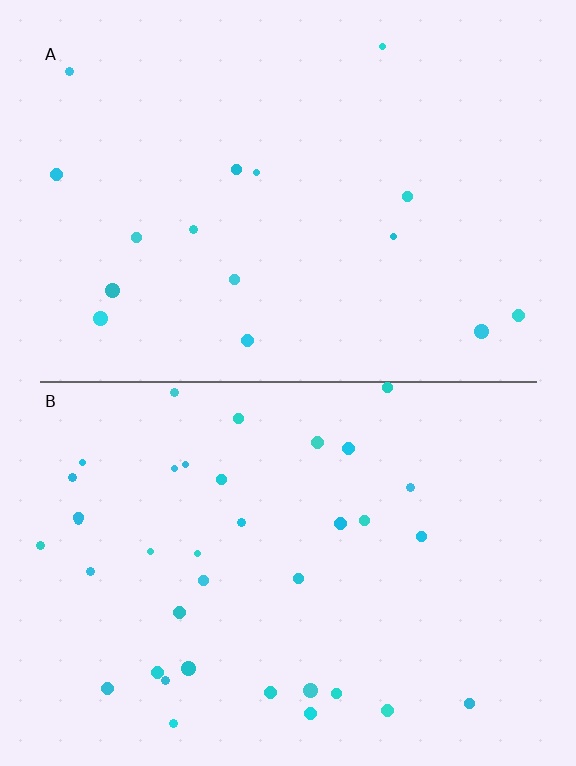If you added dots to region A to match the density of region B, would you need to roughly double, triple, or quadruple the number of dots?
Approximately double.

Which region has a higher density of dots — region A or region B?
B (the bottom).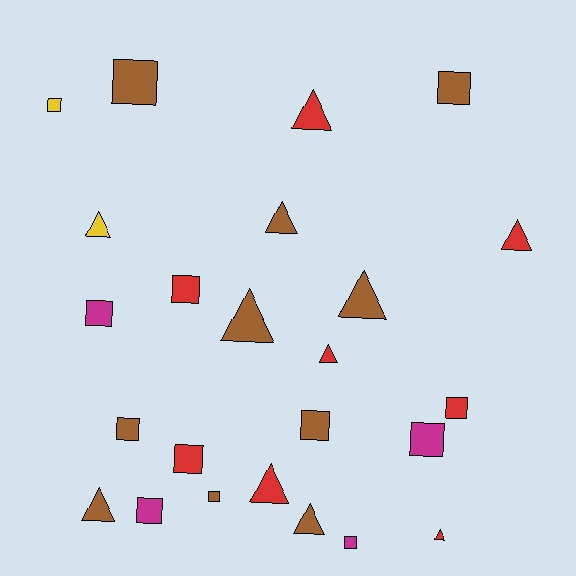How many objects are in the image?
There are 24 objects.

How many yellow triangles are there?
There is 1 yellow triangle.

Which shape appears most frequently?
Square, with 13 objects.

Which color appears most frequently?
Brown, with 10 objects.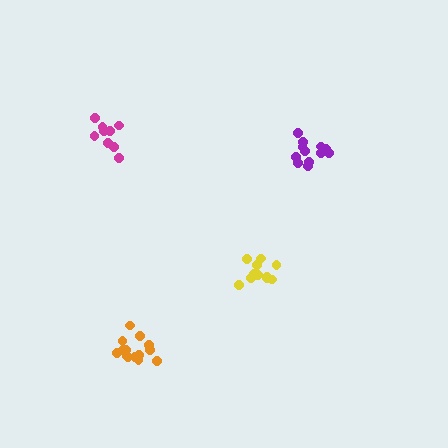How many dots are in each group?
Group 1: 12 dots, Group 2: 11 dots, Group 3: 14 dots, Group 4: 9 dots (46 total).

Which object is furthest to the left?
The magenta cluster is leftmost.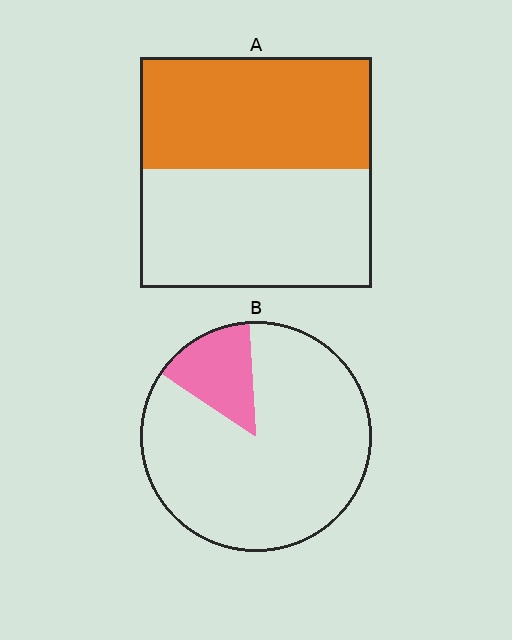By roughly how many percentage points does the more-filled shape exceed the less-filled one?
By roughly 35 percentage points (A over B).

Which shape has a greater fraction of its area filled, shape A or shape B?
Shape A.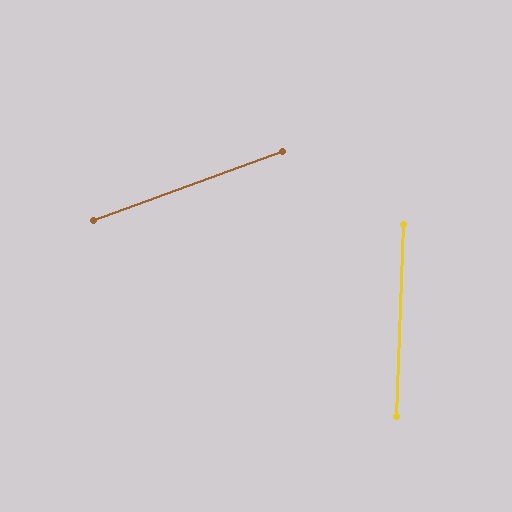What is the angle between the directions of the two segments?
Approximately 68 degrees.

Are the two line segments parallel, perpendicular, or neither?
Neither parallel nor perpendicular — they differ by about 68°.